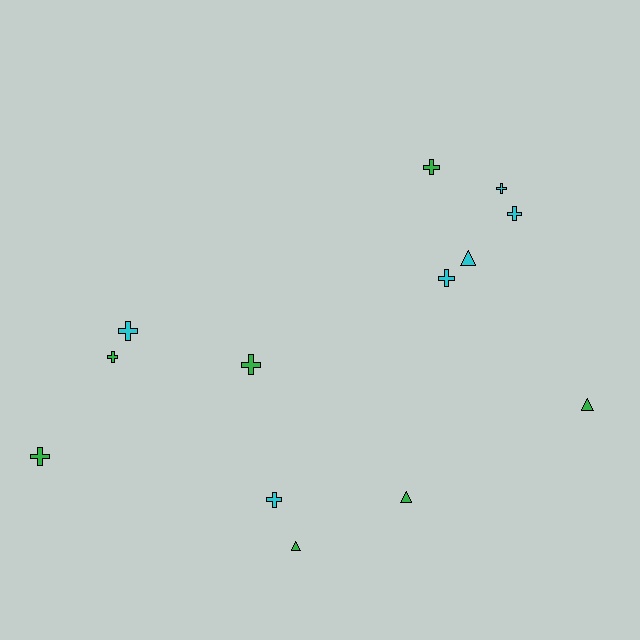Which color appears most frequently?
Green, with 7 objects.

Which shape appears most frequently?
Cross, with 9 objects.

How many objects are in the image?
There are 13 objects.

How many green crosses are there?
There are 4 green crosses.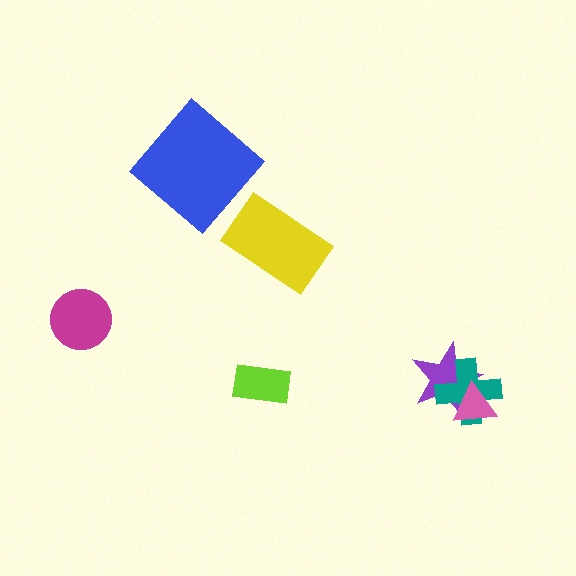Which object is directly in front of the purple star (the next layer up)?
The teal cross is directly in front of the purple star.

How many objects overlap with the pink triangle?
2 objects overlap with the pink triangle.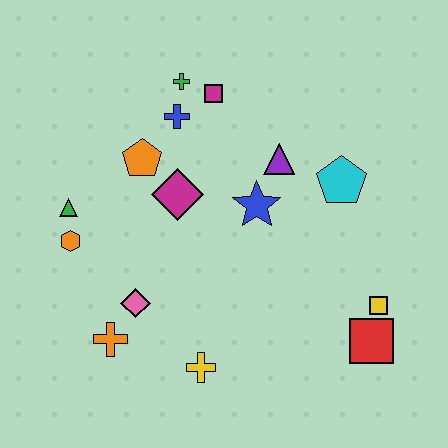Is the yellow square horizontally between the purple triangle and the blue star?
No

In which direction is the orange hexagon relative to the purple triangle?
The orange hexagon is to the left of the purple triangle.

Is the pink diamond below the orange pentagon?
Yes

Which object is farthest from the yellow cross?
The green cross is farthest from the yellow cross.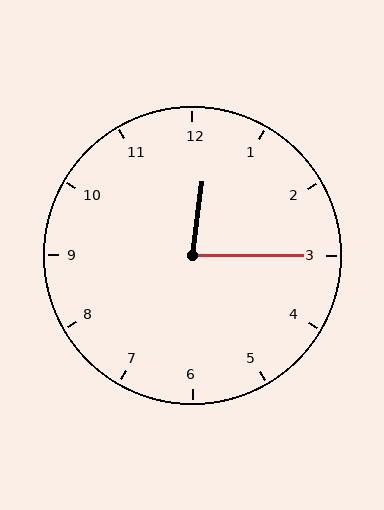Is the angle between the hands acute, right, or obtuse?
It is acute.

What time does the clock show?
12:15.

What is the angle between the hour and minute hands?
Approximately 82 degrees.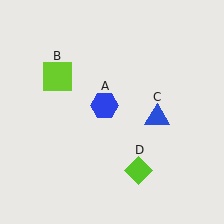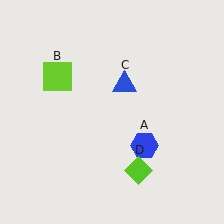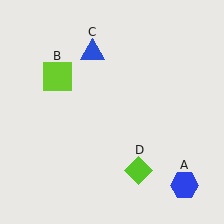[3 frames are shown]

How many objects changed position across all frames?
2 objects changed position: blue hexagon (object A), blue triangle (object C).